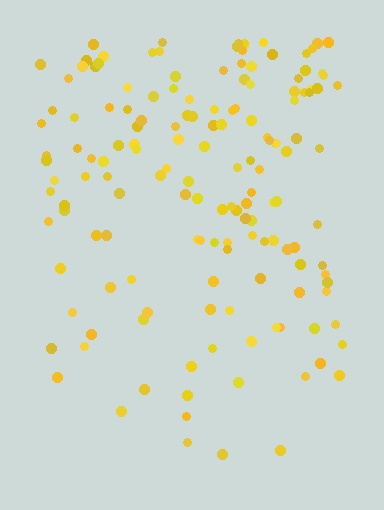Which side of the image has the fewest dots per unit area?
The bottom.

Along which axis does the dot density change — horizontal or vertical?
Vertical.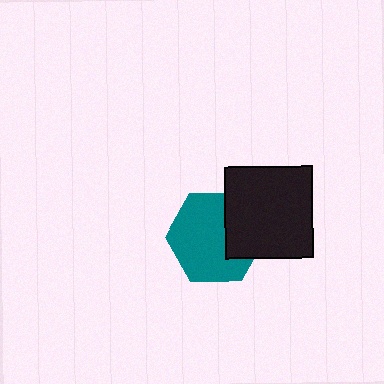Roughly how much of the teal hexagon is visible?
Most of it is visible (roughly 69%).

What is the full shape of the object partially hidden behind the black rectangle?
The partially hidden object is a teal hexagon.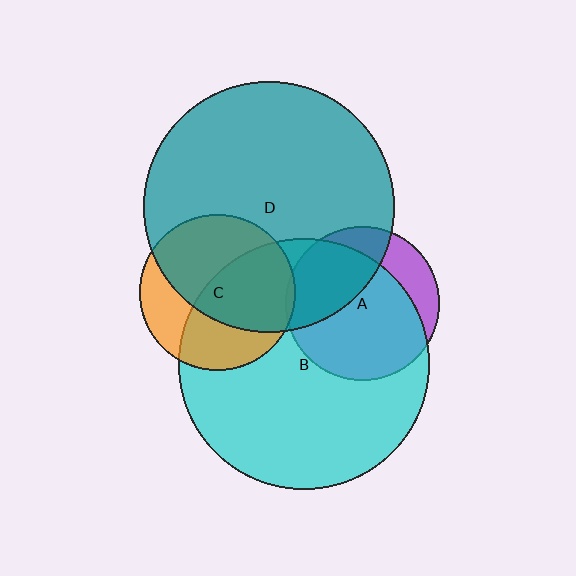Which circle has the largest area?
Circle B (cyan).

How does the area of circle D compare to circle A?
Approximately 2.7 times.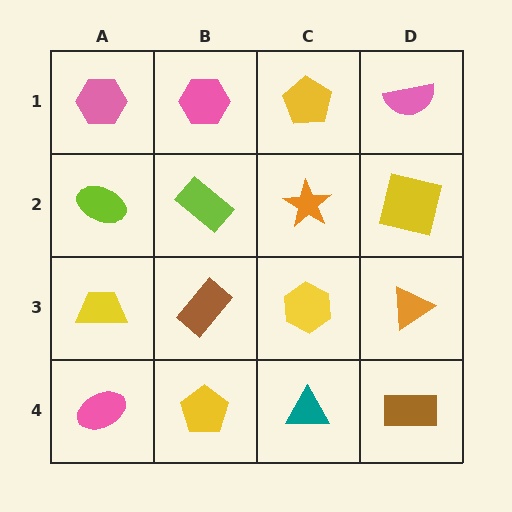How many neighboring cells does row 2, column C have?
4.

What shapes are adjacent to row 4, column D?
An orange triangle (row 3, column D), a teal triangle (row 4, column C).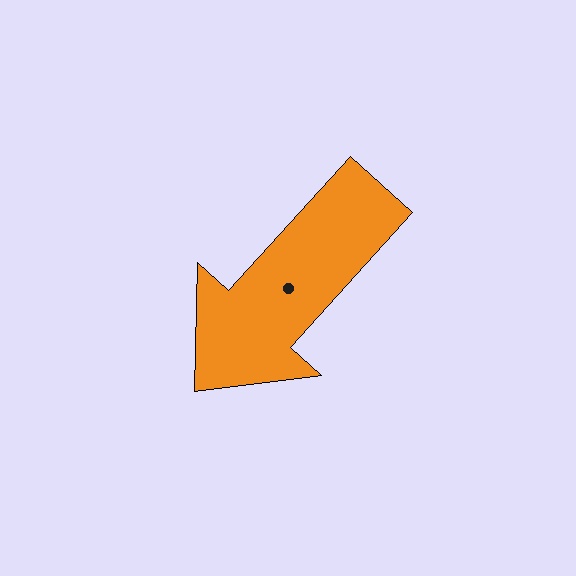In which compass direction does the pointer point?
Southwest.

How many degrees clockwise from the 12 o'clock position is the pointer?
Approximately 222 degrees.